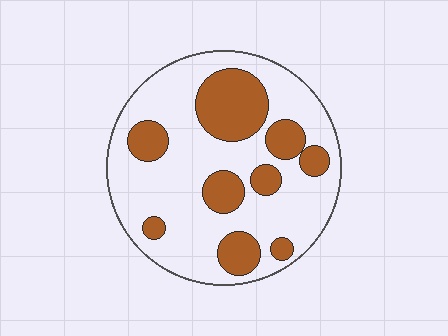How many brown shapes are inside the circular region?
9.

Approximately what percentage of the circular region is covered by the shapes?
Approximately 30%.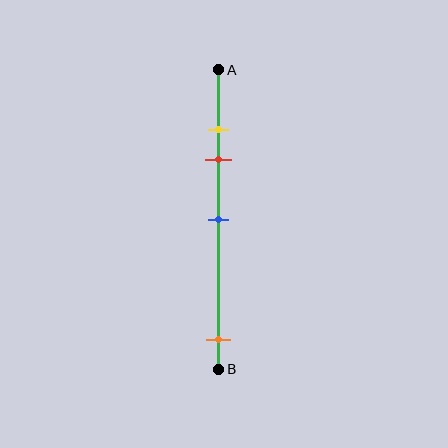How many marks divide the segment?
There are 4 marks dividing the segment.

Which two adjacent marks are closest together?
The yellow and red marks are the closest adjacent pair.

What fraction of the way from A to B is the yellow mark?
The yellow mark is approximately 20% (0.2) of the way from A to B.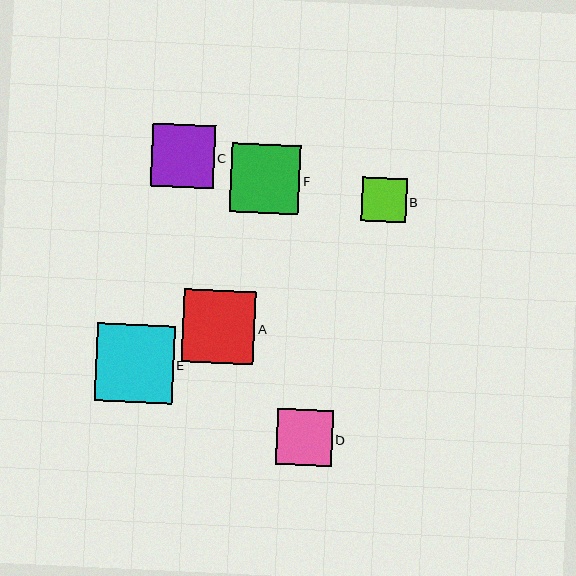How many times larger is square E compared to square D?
Square E is approximately 1.4 times the size of square D.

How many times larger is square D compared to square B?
Square D is approximately 1.3 times the size of square B.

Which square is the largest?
Square E is the largest with a size of approximately 78 pixels.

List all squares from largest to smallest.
From largest to smallest: E, A, F, C, D, B.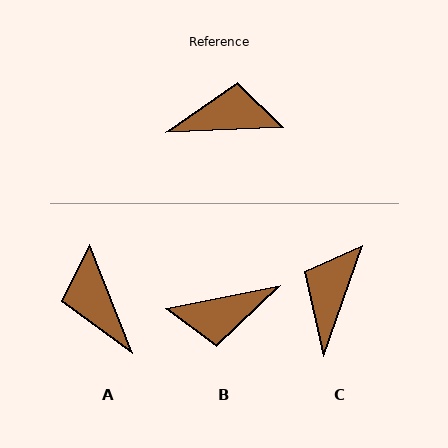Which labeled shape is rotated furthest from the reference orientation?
B, about 172 degrees away.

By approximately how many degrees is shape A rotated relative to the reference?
Approximately 109 degrees counter-clockwise.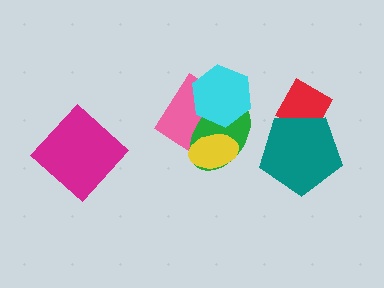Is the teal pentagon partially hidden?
No, no other shape covers it.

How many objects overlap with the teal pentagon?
1 object overlaps with the teal pentagon.